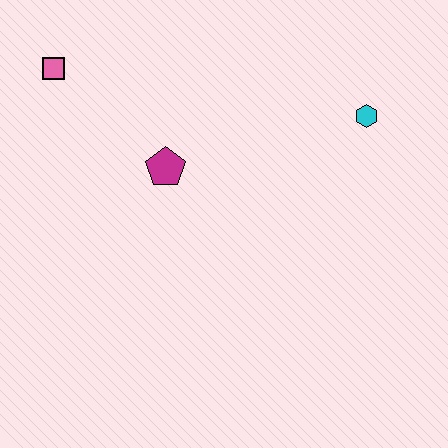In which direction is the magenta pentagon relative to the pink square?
The magenta pentagon is to the right of the pink square.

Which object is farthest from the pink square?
The cyan hexagon is farthest from the pink square.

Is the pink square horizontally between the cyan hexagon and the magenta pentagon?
No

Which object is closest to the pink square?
The magenta pentagon is closest to the pink square.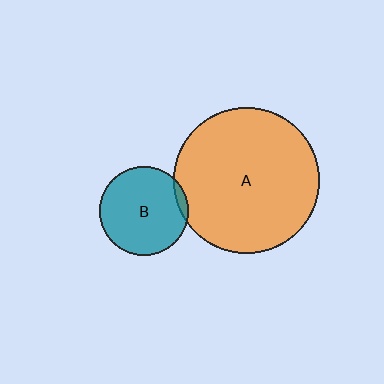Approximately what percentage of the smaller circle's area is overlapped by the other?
Approximately 5%.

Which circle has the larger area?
Circle A (orange).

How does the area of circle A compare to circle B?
Approximately 2.7 times.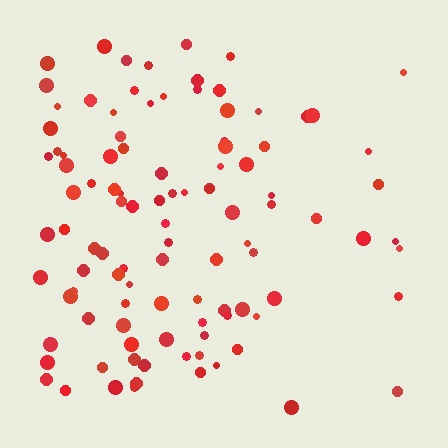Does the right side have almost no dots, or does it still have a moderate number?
Still a moderate number, just noticeably fewer than the left.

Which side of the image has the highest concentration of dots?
The left.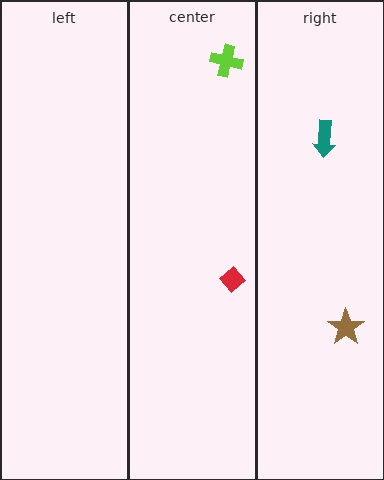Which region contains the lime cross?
The center region.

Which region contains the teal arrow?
The right region.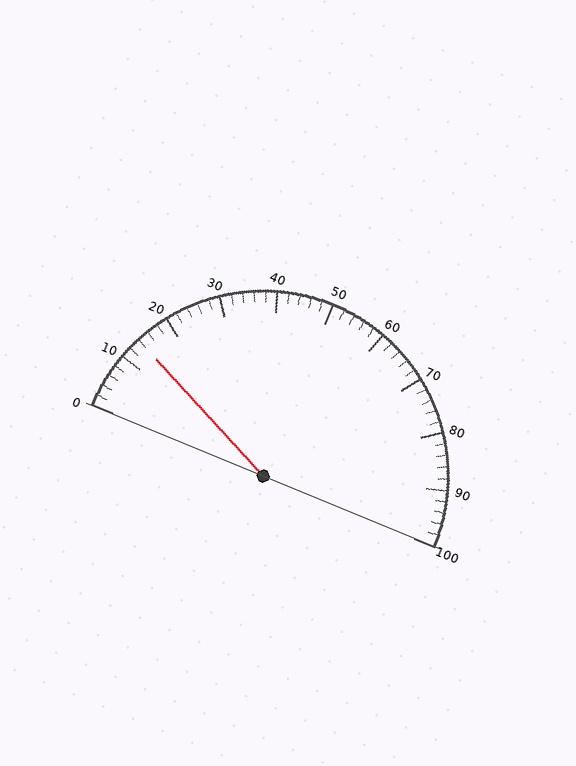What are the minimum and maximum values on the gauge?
The gauge ranges from 0 to 100.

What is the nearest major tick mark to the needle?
The nearest major tick mark is 10.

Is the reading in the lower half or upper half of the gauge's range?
The reading is in the lower half of the range (0 to 100).